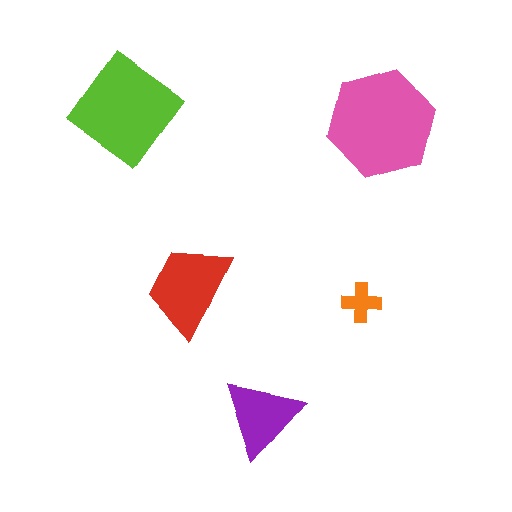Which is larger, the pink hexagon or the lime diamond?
The pink hexagon.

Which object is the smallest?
The orange cross.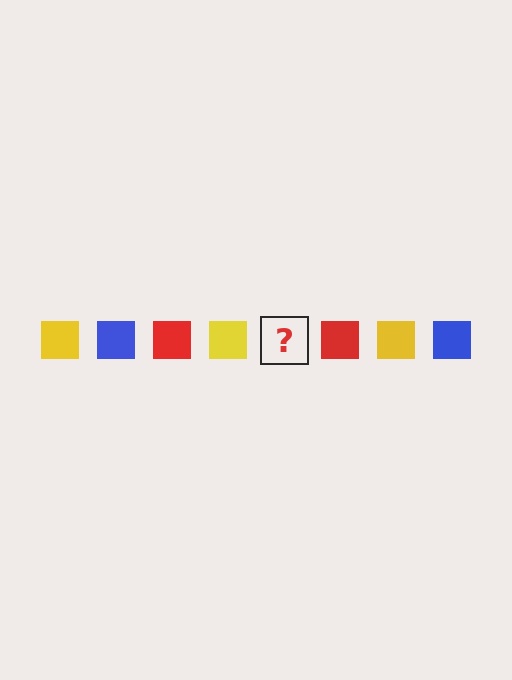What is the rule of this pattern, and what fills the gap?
The rule is that the pattern cycles through yellow, blue, red squares. The gap should be filled with a blue square.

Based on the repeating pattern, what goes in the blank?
The blank should be a blue square.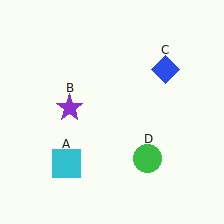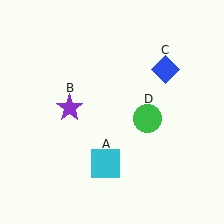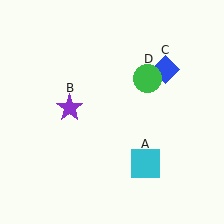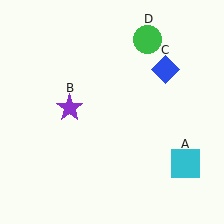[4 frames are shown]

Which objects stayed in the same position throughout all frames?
Purple star (object B) and blue diamond (object C) remained stationary.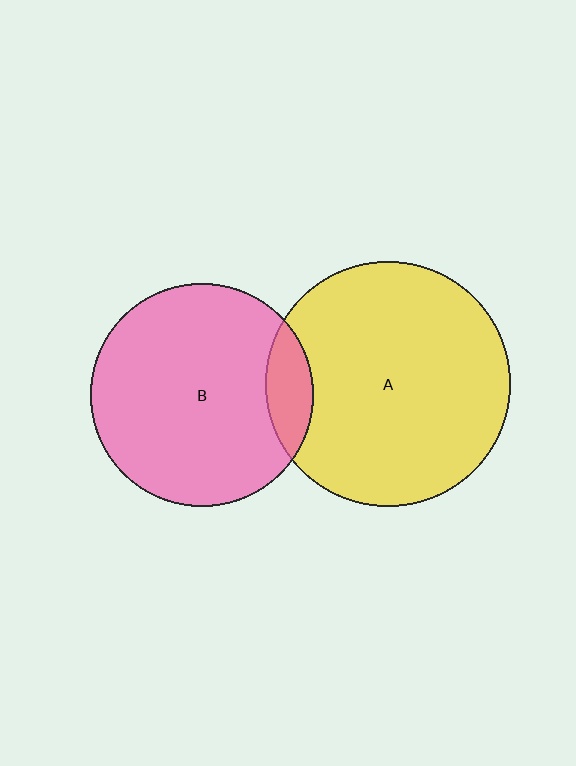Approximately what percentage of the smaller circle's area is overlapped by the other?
Approximately 10%.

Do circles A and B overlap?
Yes.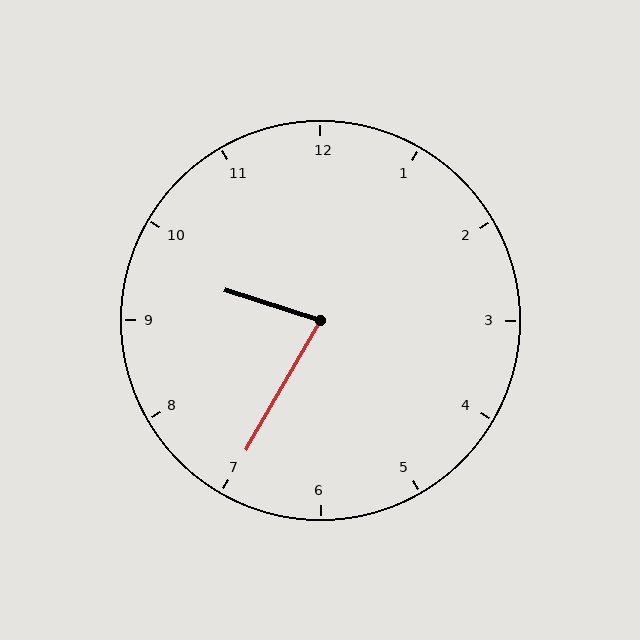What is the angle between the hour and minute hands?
Approximately 78 degrees.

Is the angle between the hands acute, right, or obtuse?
It is acute.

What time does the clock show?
9:35.